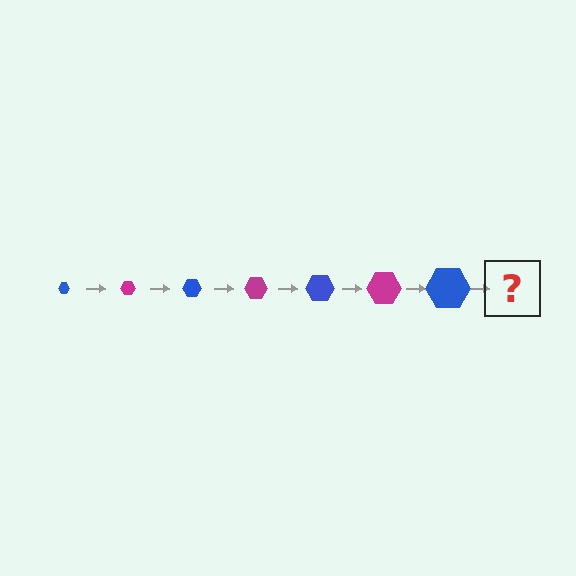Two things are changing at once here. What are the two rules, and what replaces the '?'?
The two rules are that the hexagon grows larger each step and the color cycles through blue and magenta. The '?' should be a magenta hexagon, larger than the previous one.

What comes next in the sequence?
The next element should be a magenta hexagon, larger than the previous one.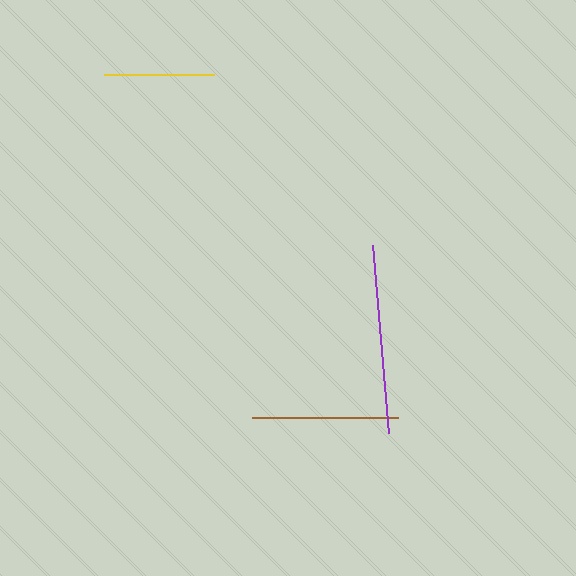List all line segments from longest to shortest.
From longest to shortest: purple, brown, yellow.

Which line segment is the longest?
The purple line is the longest at approximately 189 pixels.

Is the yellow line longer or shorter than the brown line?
The brown line is longer than the yellow line.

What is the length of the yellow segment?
The yellow segment is approximately 110 pixels long.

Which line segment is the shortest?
The yellow line is the shortest at approximately 110 pixels.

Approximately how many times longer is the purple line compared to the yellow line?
The purple line is approximately 1.7 times the length of the yellow line.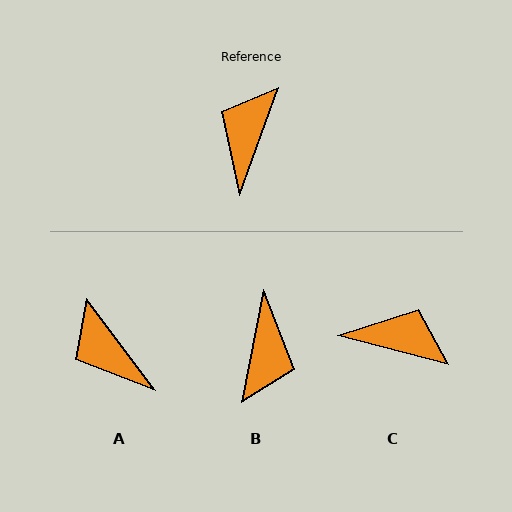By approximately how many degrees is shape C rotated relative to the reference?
Approximately 84 degrees clockwise.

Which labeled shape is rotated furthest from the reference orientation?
B, about 171 degrees away.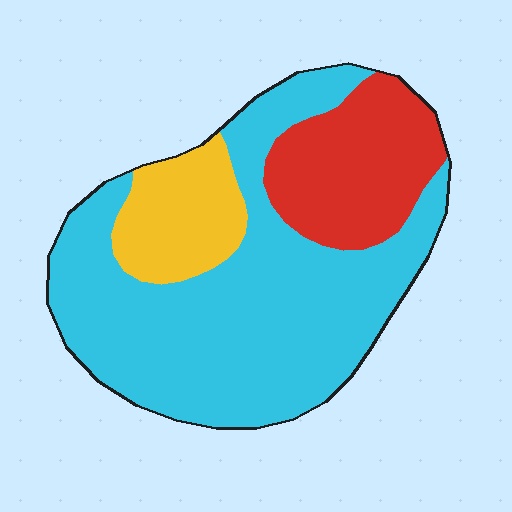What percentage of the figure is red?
Red takes up about one fifth (1/5) of the figure.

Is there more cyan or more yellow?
Cyan.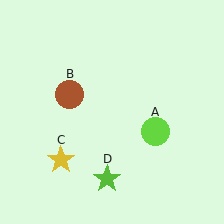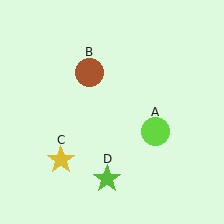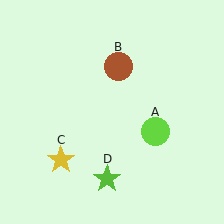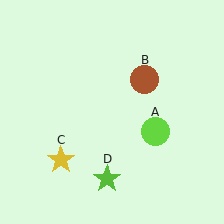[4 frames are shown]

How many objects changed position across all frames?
1 object changed position: brown circle (object B).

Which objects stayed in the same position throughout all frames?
Lime circle (object A) and yellow star (object C) and lime star (object D) remained stationary.